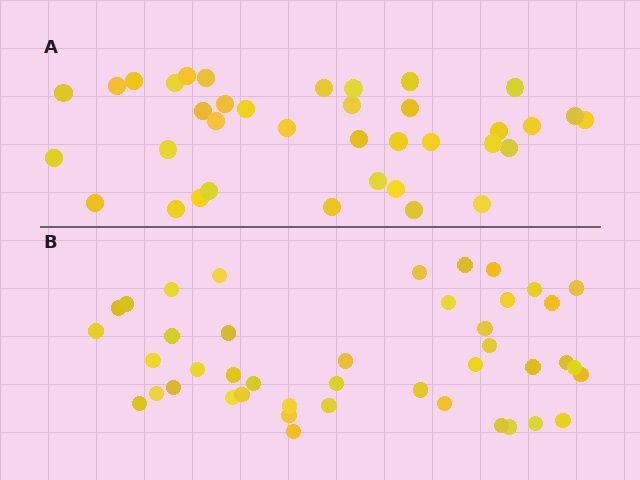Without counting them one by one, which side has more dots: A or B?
Region B (the bottom region) has more dots.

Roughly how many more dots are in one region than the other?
Region B has about 6 more dots than region A.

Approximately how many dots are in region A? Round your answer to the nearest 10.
About 40 dots. (The exact count is 37, which rounds to 40.)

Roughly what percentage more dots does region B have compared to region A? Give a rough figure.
About 15% more.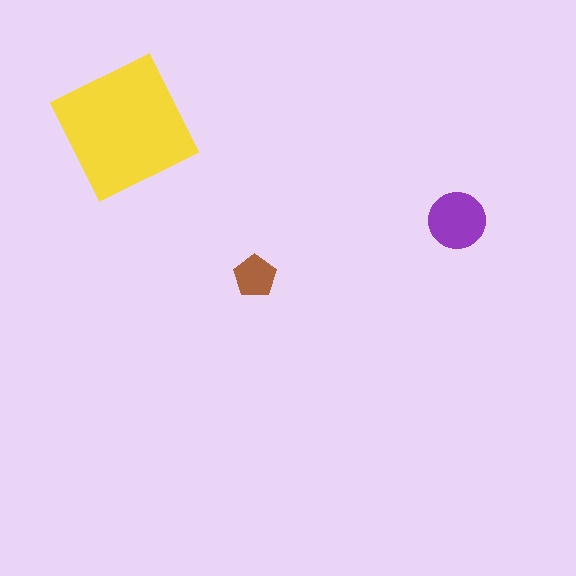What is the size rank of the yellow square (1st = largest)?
1st.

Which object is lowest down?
The brown pentagon is bottommost.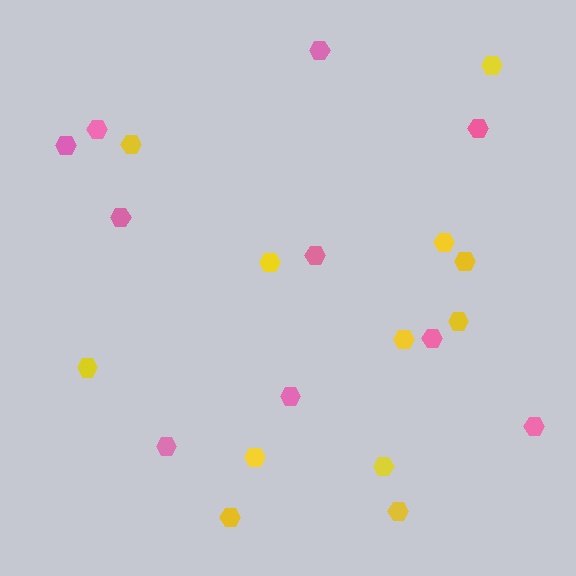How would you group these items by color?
There are 2 groups: one group of yellow hexagons (12) and one group of pink hexagons (10).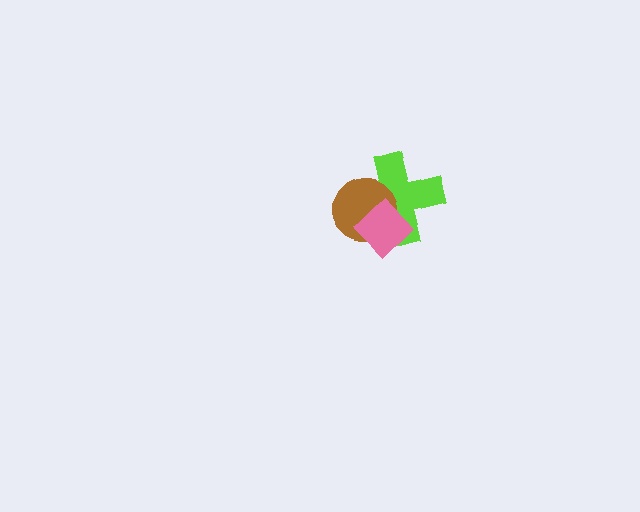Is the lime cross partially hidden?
Yes, it is partially covered by another shape.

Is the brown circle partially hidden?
Yes, it is partially covered by another shape.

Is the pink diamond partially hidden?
No, no other shape covers it.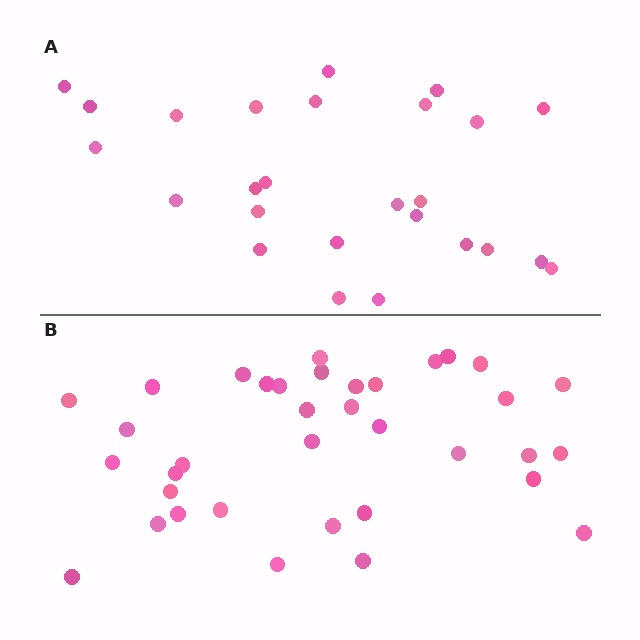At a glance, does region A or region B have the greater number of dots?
Region B (the bottom region) has more dots.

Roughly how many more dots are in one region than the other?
Region B has roughly 10 or so more dots than region A.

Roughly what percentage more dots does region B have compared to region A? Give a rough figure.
About 40% more.